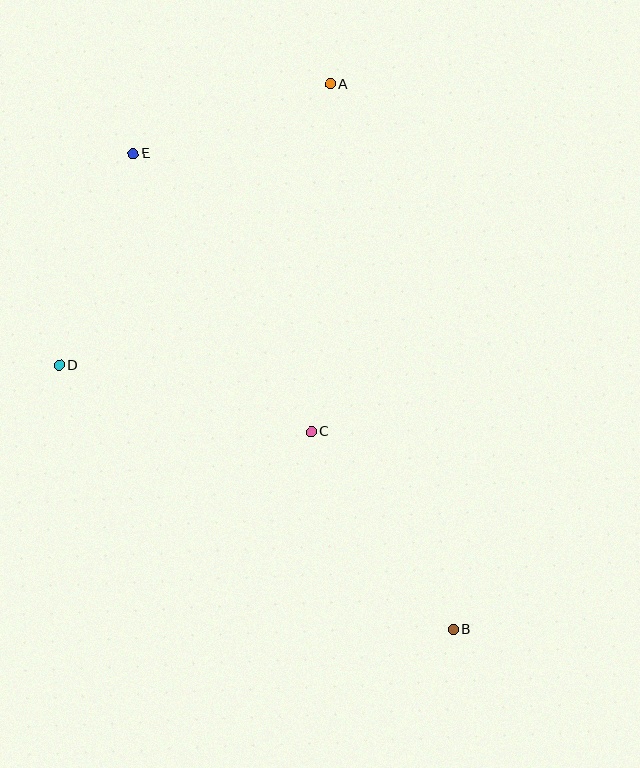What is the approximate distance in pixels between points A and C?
The distance between A and C is approximately 348 pixels.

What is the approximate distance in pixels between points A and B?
The distance between A and B is approximately 559 pixels.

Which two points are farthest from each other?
Points B and E are farthest from each other.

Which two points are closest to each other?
Points A and E are closest to each other.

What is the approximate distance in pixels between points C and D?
The distance between C and D is approximately 261 pixels.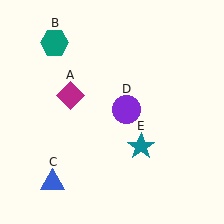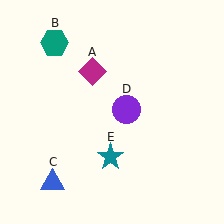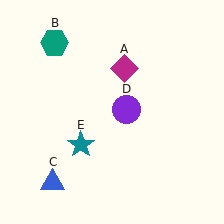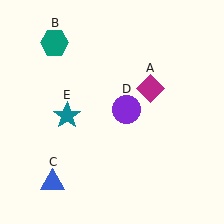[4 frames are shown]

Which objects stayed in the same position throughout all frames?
Teal hexagon (object B) and blue triangle (object C) and purple circle (object D) remained stationary.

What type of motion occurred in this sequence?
The magenta diamond (object A), teal star (object E) rotated clockwise around the center of the scene.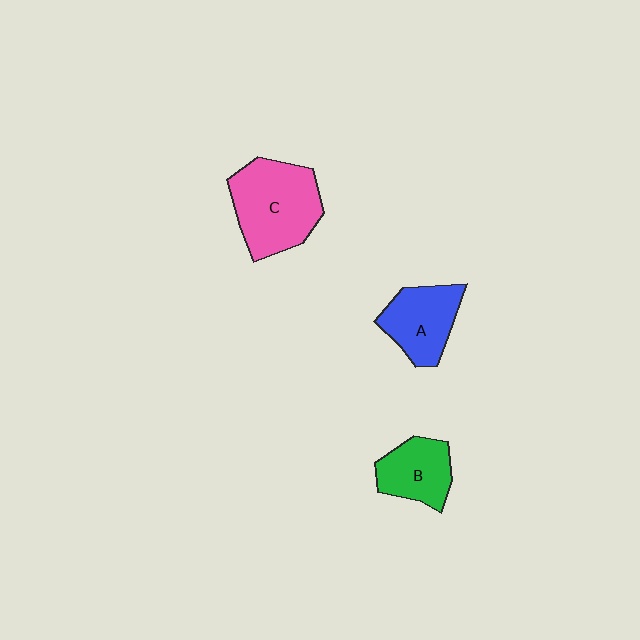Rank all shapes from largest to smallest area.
From largest to smallest: C (pink), A (blue), B (green).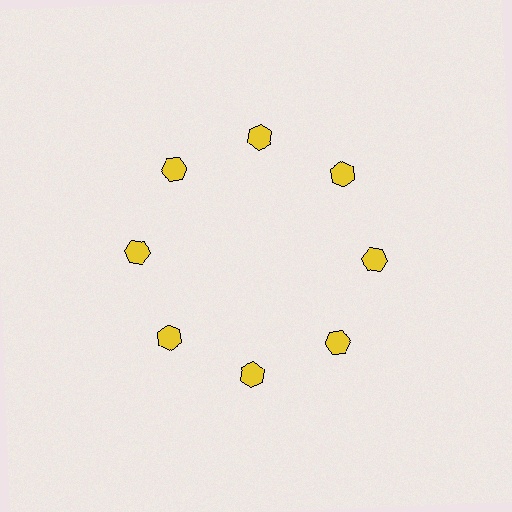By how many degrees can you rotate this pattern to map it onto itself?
The pattern maps onto itself every 45 degrees of rotation.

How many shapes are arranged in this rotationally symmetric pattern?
There are 8 shapes, arranged in 8 groups of 1.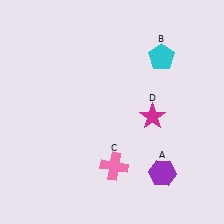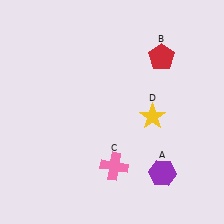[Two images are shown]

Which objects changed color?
B changed from cyan to red. D changed from magenta to yellow.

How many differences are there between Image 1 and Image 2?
There are 2 differences between the two images.